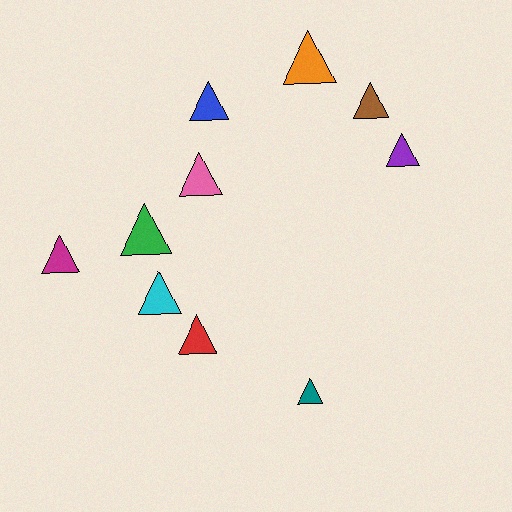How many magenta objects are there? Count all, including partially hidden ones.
There is 1 magenta object.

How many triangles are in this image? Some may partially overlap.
There are 10 triangles.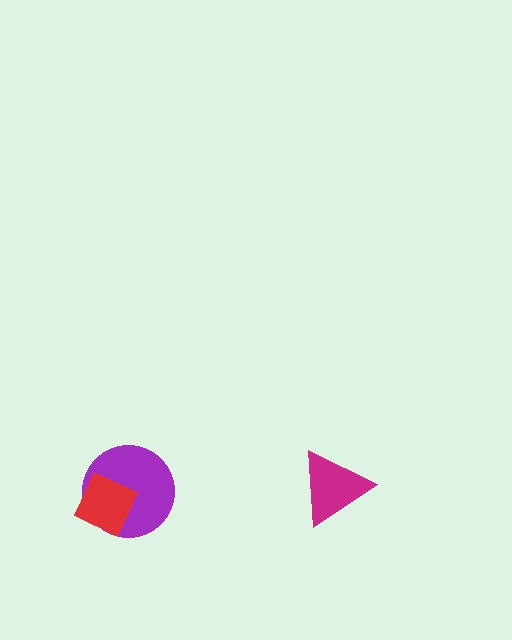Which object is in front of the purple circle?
The red diamond is in front of the purple circle.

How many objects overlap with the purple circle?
1 object overlaps with the purple circle.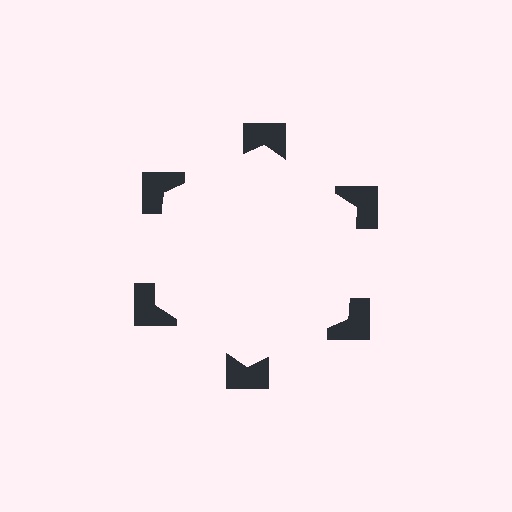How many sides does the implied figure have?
6 sides.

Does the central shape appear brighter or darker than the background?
It typically appears slightly brighter than the background, even though no actual brightness change is drawn.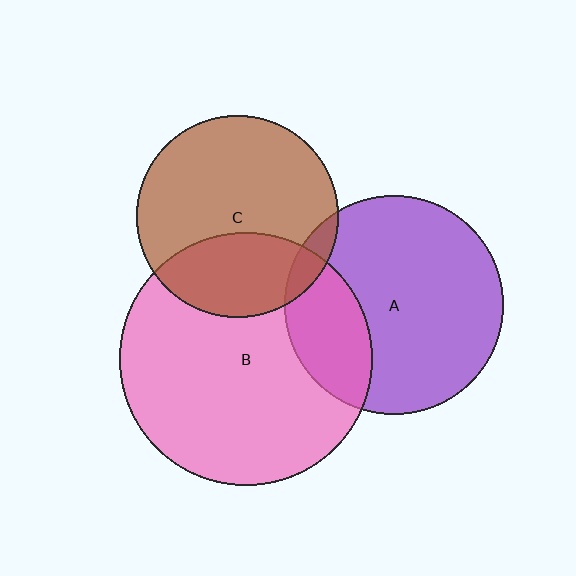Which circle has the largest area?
Circle B (pink).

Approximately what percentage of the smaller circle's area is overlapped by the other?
Approximately 5%.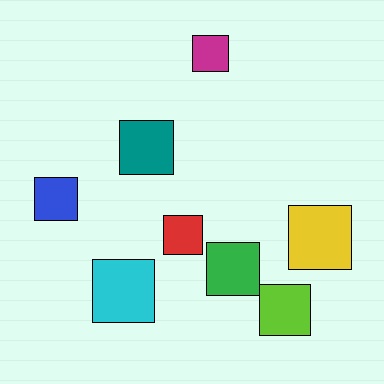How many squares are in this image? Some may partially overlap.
There are 8 squares.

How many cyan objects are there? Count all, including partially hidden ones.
There is 1 cyan object.